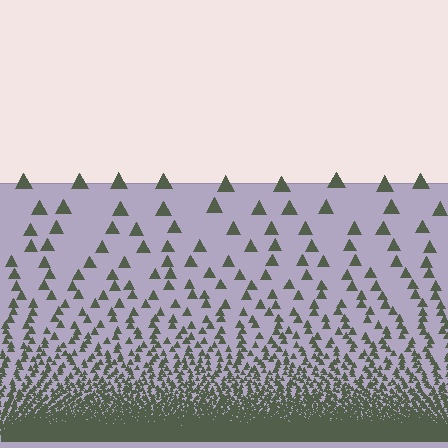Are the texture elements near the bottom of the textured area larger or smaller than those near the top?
Smaller. The gradient is inverted — elements near the bottom are smaller and denser.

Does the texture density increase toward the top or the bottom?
Density increases toward the bottom.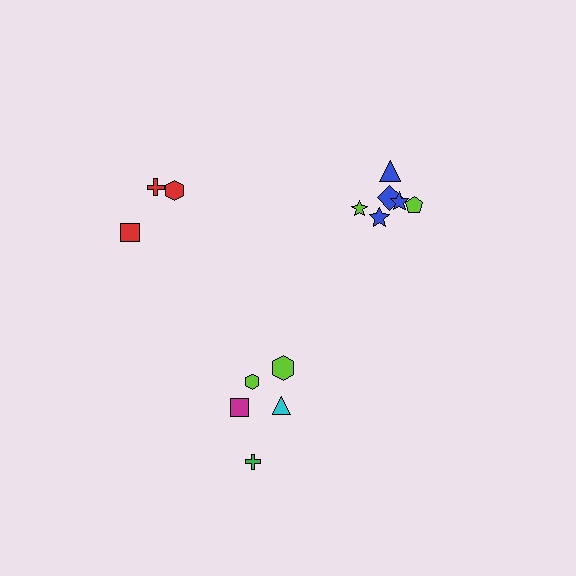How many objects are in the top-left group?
There are 3 objects.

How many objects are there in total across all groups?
There are 14 objects.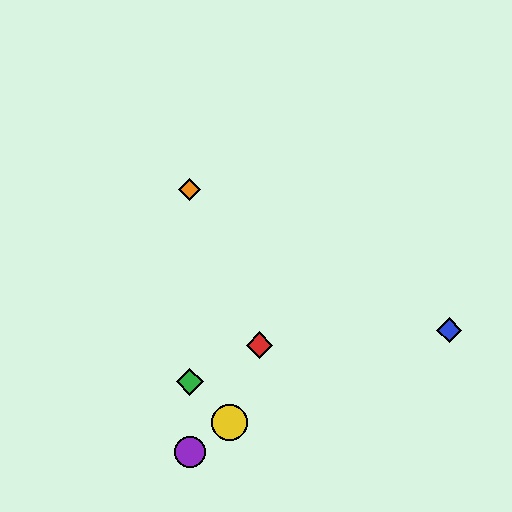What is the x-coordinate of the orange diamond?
The orange diamond is at x≈190.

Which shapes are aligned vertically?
The green diamond, the purple circle, the orange diamond are aligned vertically.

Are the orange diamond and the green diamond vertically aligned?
Yes, both are at x≈190.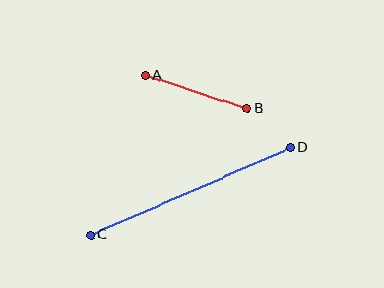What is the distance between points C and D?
The distance is approximately 218 pixels.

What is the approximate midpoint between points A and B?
The midpoint is at approximately (196, 92) pixels.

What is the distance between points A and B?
The distance is approximately 108 pixels.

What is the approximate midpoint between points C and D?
The midpoint is at approximately (190, 191) pixels.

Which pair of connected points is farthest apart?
Points C and D are farthest apart.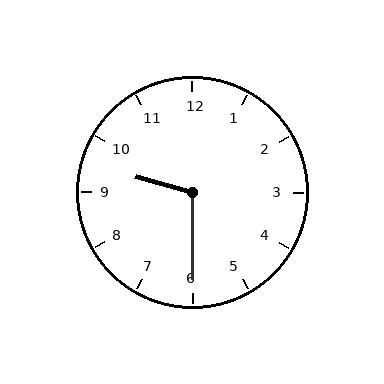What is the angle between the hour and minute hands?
Approximately 105 degrees.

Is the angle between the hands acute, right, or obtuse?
It is obtuse.